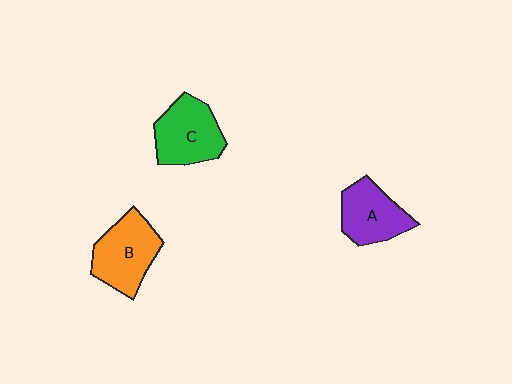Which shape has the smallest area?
Shape A (purple).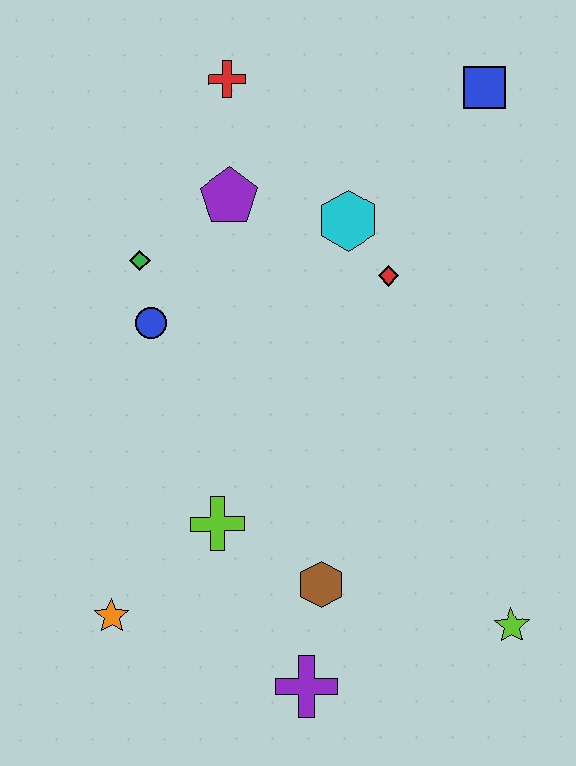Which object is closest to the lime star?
The brown hexagon is closest to the lime star.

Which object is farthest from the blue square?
The orange star is farthest from the blue square.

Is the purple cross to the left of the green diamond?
No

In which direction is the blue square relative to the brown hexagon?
The blue square is above the brown hexagon.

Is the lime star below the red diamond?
Yes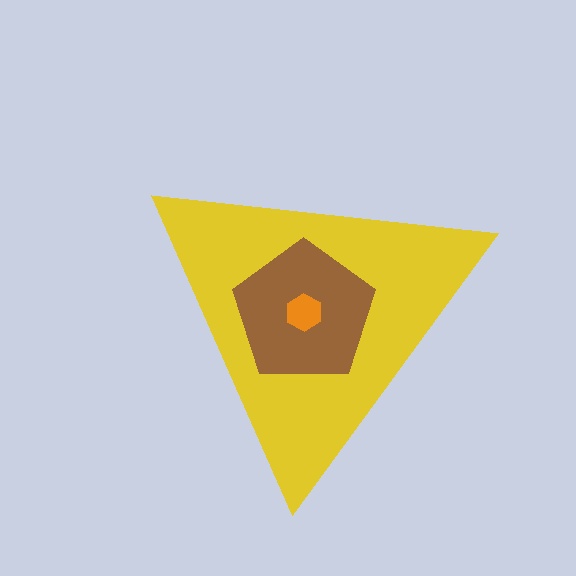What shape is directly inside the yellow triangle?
The brown pentagon.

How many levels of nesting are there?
3.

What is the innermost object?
The orange hexagon.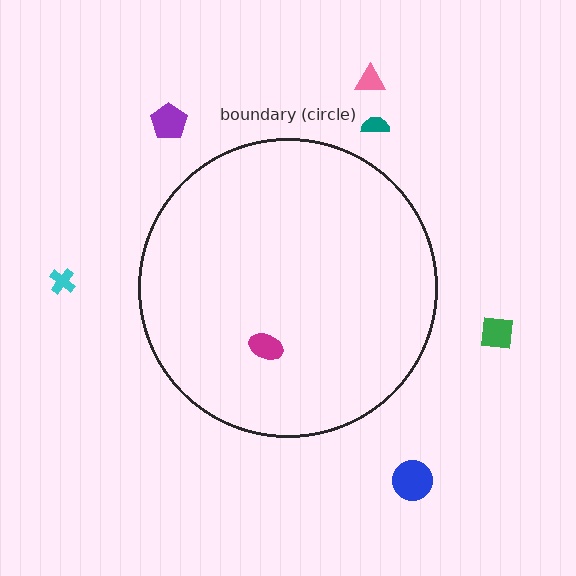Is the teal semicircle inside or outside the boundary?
Outside.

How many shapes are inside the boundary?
1 inside, 6 outside.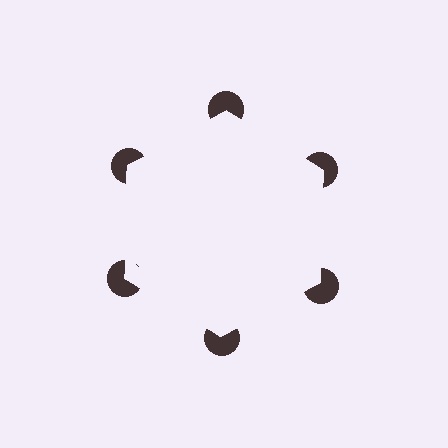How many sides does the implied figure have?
6 sides.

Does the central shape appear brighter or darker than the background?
It typically appears slightly brighter than the background, even though no actual brightness change is drawn.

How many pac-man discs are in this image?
There are 6 — one at each vertex of the illusory hexagon.